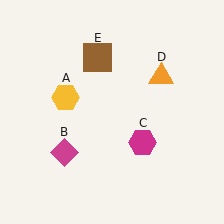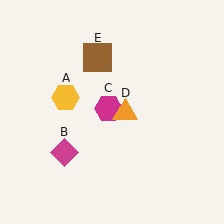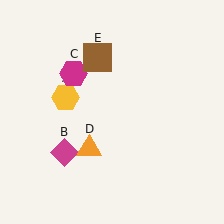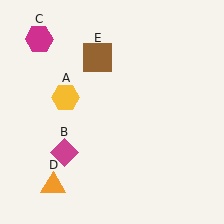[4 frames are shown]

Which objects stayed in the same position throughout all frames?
Yellow hexagon (object A) and magenta diamond (object B) and brown square (object E) remained stationary.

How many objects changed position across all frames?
2 objects changed position: magenta hexagon (object C), orange triangle (object D).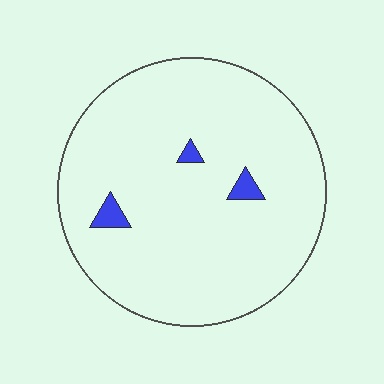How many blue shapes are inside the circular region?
3.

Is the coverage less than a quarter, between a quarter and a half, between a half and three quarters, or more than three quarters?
Less than a quarter.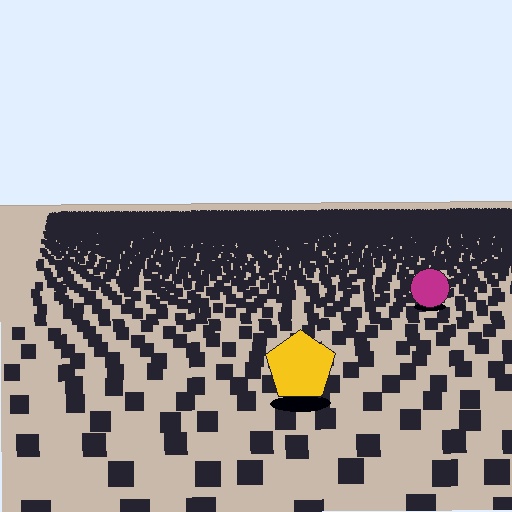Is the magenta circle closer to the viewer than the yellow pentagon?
No. The yellow pentagon is closer — you can tell from the texture gradient: the ground texture is coarser near it.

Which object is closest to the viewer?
The yellow pentagon is closest. The texture marks near it are larger and more spread out.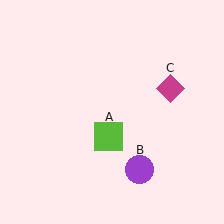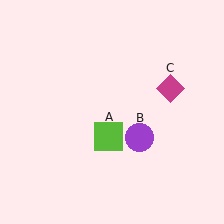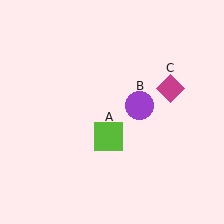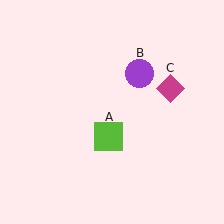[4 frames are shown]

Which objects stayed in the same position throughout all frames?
Lime square (object A) and magenta diamond (object C) remained stationary.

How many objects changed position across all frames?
1 object changed position: purple circle (object B).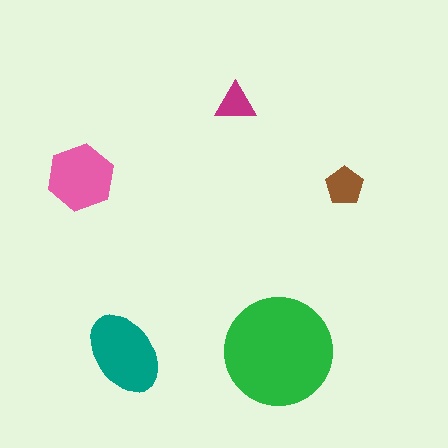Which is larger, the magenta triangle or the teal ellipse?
The teal ellipse.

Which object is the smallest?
The magenta triangle.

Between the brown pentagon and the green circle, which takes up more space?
The green circle.